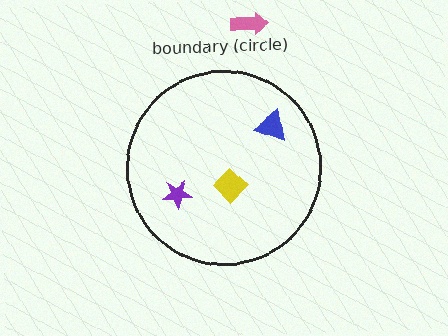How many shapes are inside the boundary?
3 inside, 1 outside.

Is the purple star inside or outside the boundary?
Inside.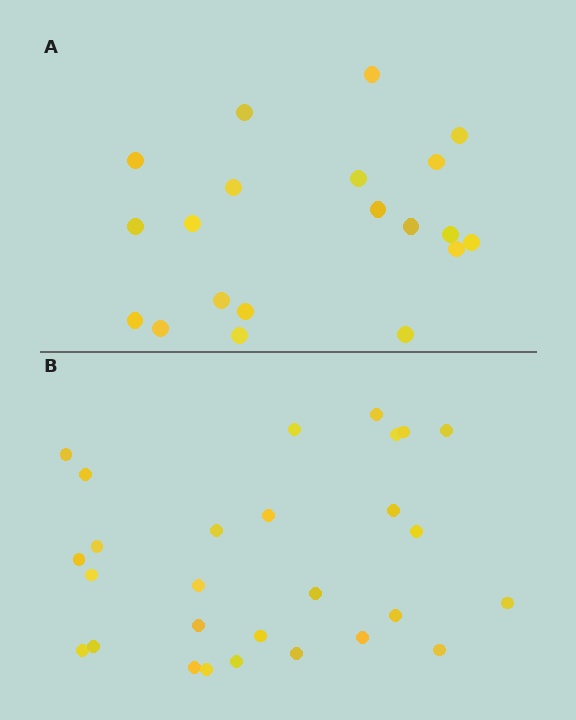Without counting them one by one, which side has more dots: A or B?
Region B (the bottom region) has more dots.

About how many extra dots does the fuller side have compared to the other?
Region B has roughly 8 or so more dots than region A.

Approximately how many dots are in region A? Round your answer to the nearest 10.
About 20 dots.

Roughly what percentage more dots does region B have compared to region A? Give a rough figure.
About 40% more.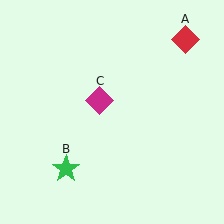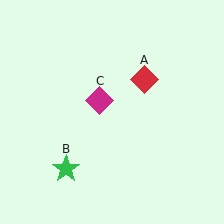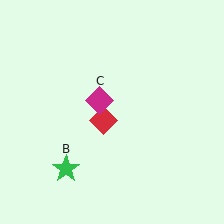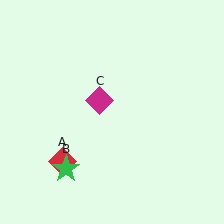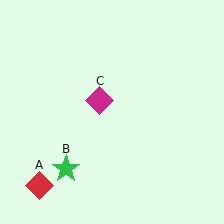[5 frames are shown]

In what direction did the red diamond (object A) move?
The red diamond (object A) moved down and to the left.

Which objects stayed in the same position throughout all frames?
Green star (object B) and magenta diamond (object C) remained stationary.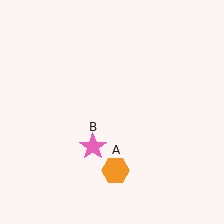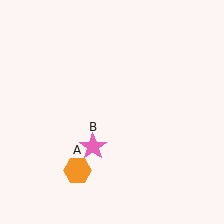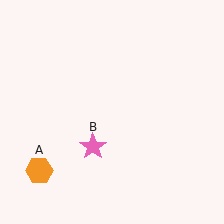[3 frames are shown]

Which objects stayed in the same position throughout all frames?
Pink star (object B) remained stationary.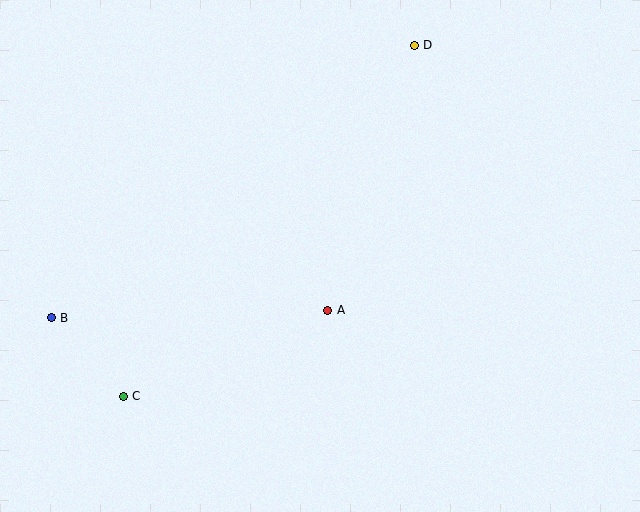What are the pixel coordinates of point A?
Point A is at (328, 310).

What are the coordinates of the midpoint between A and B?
The midpoint between A and B is at (189, 314).